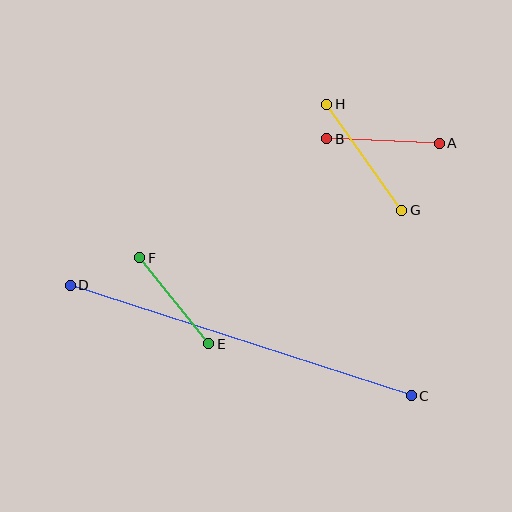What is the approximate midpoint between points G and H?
The midpoint is at approximately (364, 157) pixels.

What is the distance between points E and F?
The distance is approximately 110 pixels.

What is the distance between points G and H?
The distance is approximately 130 pixels.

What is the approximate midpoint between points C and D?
The midpoint is at approximately (241, 340) pixels.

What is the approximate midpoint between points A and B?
The midpoint is at approximately (383, 141) pixels.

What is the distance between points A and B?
The distance is approximately 113 pixels.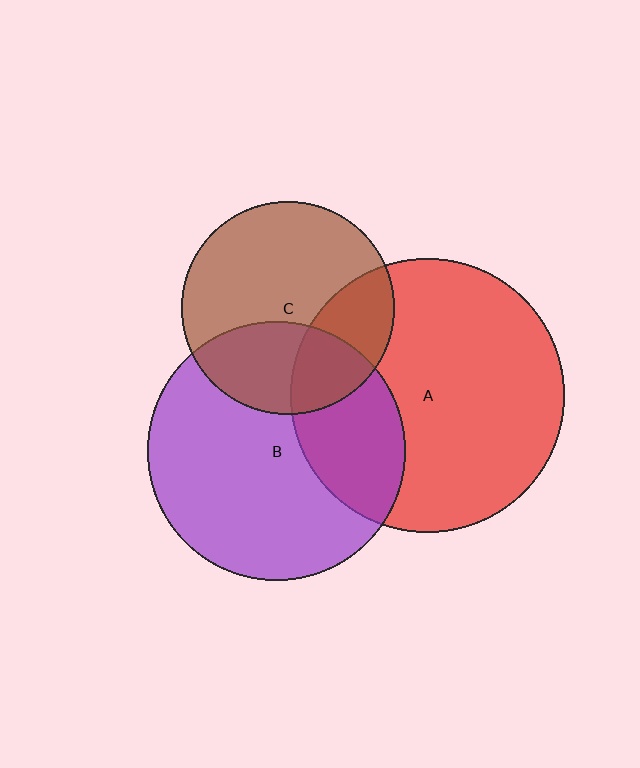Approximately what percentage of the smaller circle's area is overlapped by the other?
Approximately 35%.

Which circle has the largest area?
Circle A (red).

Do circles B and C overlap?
Yes.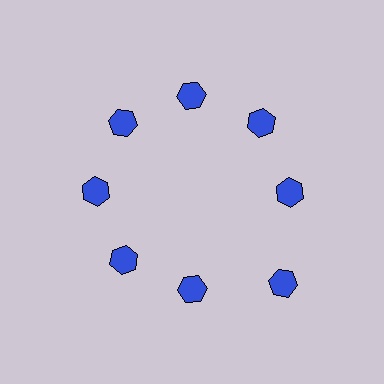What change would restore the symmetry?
The symmetry would be restored by moving it inward, back onto the ring so that all 8 hexagons sit at equal angles and equal distance from the center.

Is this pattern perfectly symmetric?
No. The 8 blue hexagons are arranged in a ring, but one element near the 4 o'clock position is pushed outward from the center, breaking the 8-fold rotational symmetry.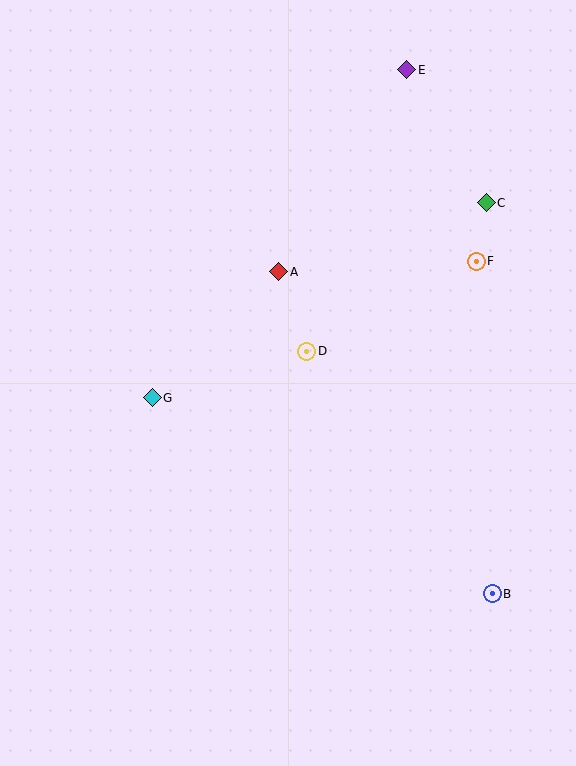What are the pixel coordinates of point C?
Point C is at (486, 203).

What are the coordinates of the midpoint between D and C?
The midpoint between D and C is at (396, 277).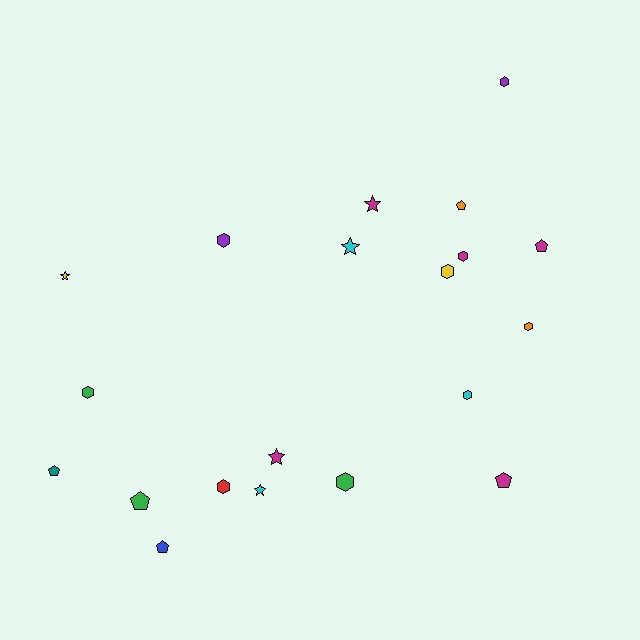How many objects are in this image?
There are 20 objects.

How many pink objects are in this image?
There are no pink objects.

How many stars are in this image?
There are 5 stars.